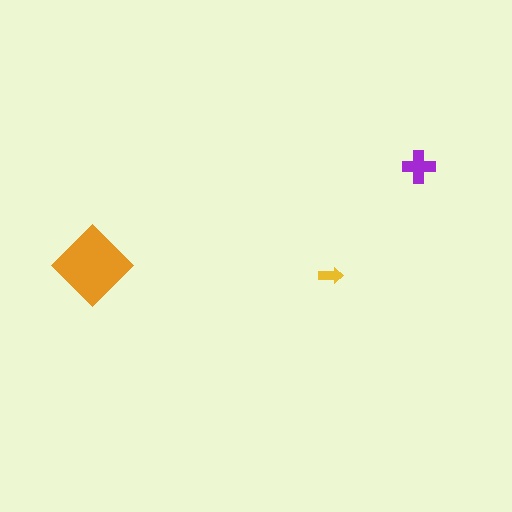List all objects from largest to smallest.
The orange diamond, the purple cross, the yellow arrow.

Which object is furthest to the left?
The orange diamond is leftmost.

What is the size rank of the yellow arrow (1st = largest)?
3rd.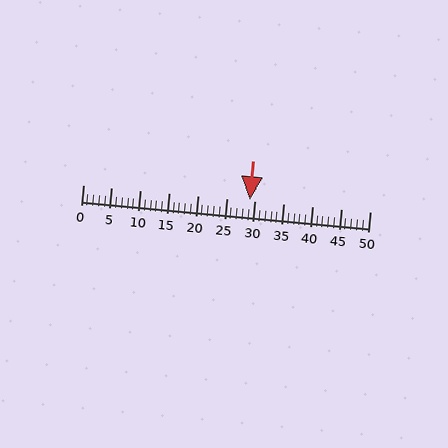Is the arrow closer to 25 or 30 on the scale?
The arrow is closer to 30.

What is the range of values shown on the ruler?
The ruler shows values from 0 to 50.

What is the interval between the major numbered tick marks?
The major tick marks are spaced 5 units apart.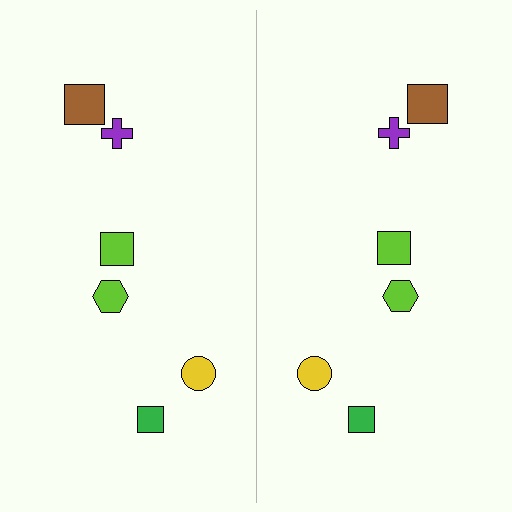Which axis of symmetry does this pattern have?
The pattern has a vertical axis of symmetry running through the center of the image.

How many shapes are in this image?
There are 12 shapes in this image.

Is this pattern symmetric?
Yes, this pattern has bilateral (reflection) symmetry.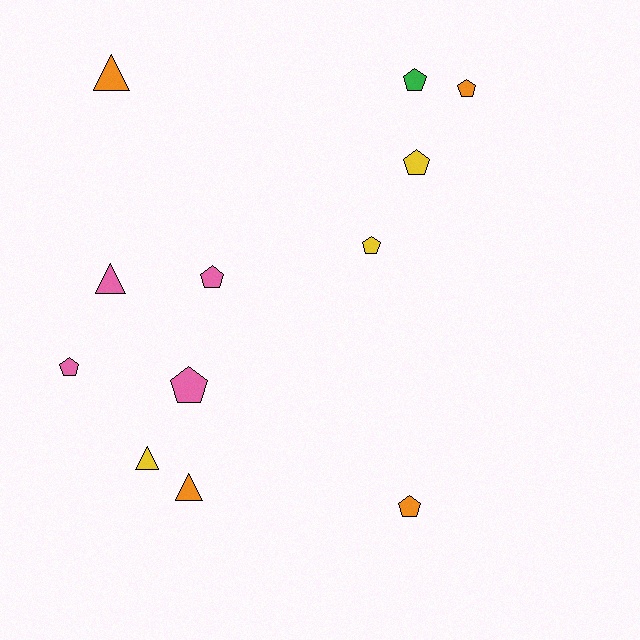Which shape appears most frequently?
Pentagon, with 8 objects.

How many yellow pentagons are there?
There are 2 yellow pentagons.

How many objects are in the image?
There are 12 objects.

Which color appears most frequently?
Orange, with 4 objects.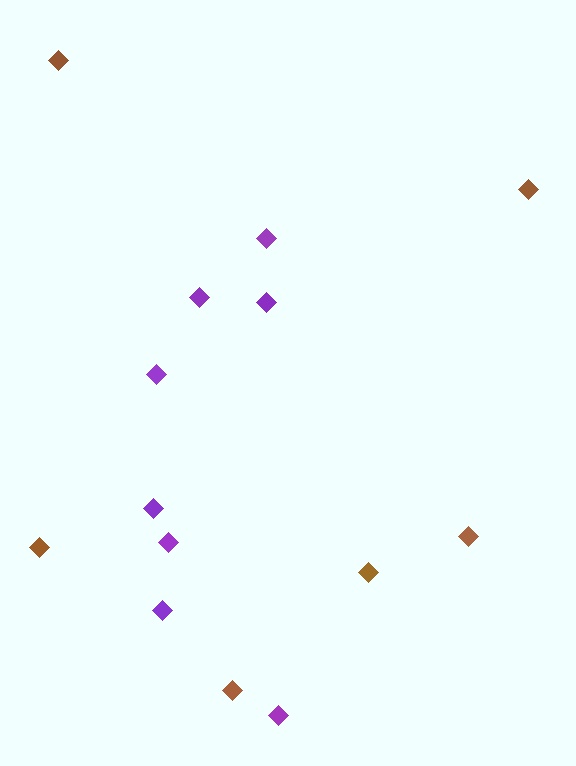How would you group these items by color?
There are 2 groups: one group of purple diamonds (8) and one group of brown diamonds (6).